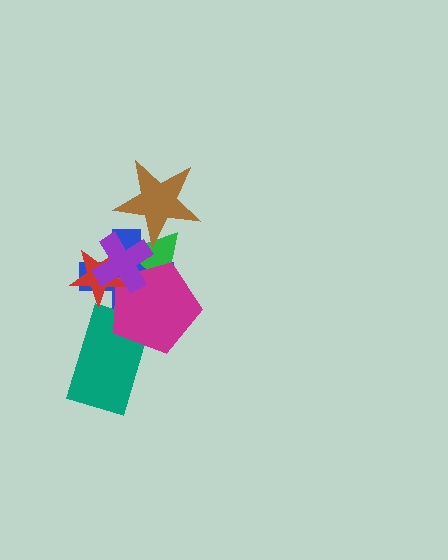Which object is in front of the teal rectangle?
The magenta pentagon is in front of the teal rectangle.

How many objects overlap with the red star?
3 objects overlap with the red star.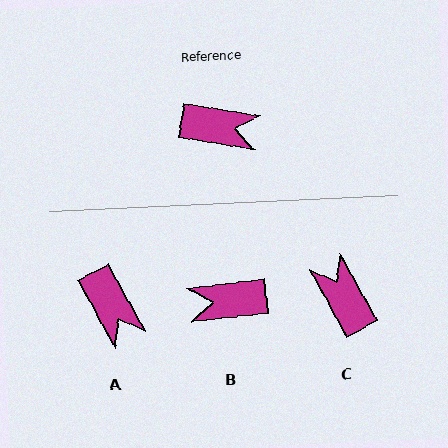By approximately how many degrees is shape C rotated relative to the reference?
Approximately 128 degrees counter-clockwise.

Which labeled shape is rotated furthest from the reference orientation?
B, about 164 degrees away.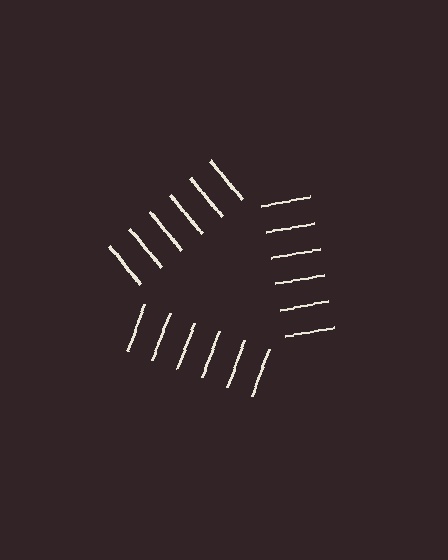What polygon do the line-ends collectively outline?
An illusory triangle — the line segments terminate on its edges but no continuous stroke is drawn.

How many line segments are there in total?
18 — 6 along each of the 3 edges.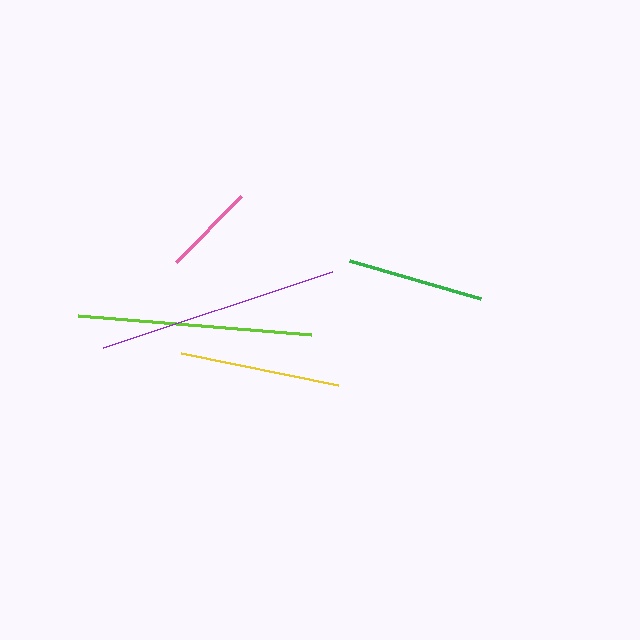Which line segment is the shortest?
The pink line is the shortest at approximately 93 pixels.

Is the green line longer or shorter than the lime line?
The lime line is longer than the green line.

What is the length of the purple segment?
The purple segment is approximately 241 pixels long.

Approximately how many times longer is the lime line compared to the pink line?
The lime line is approximately 2.5 times the length of the pink line.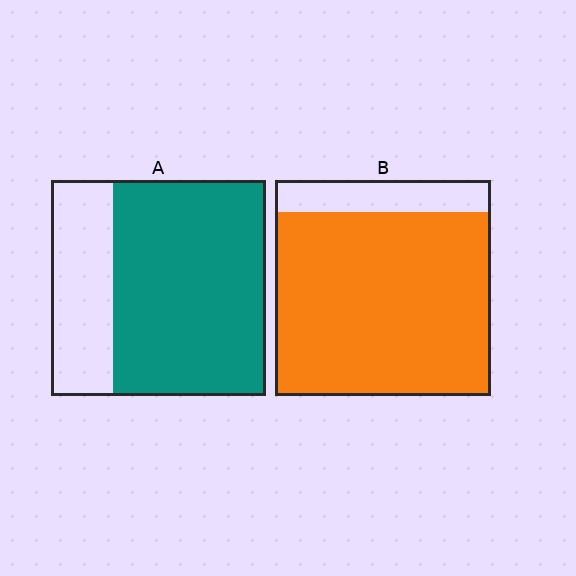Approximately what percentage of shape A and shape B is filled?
A is approximately 70% and B is approximately 85%.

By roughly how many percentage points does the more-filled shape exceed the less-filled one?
By roughly 15 percentage points (B over A).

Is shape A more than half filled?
Yes.